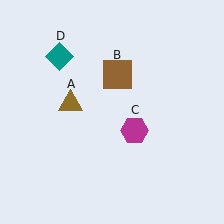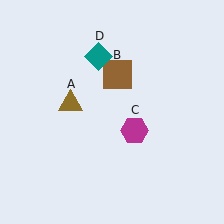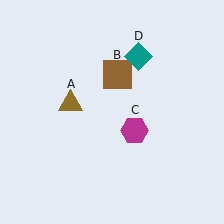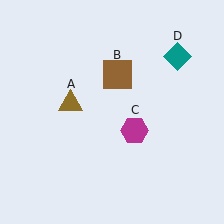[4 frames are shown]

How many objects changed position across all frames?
1 object changed position: teal diamond (object D).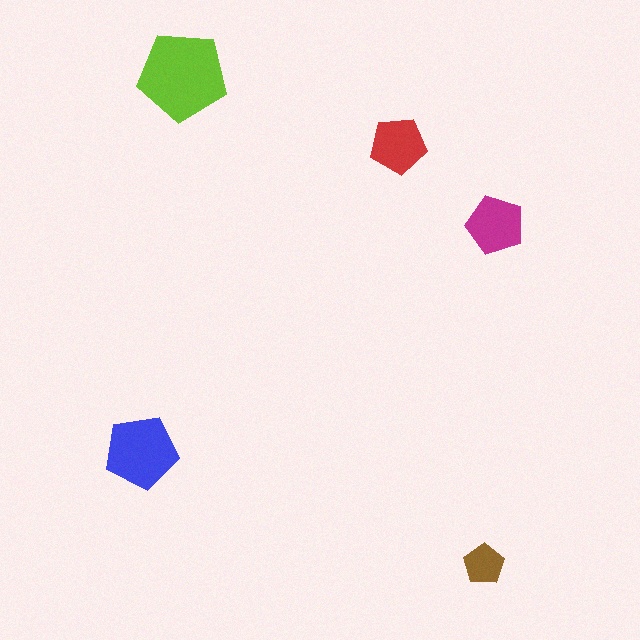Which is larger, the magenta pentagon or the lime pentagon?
The lime one.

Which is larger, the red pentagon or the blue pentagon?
The blue one.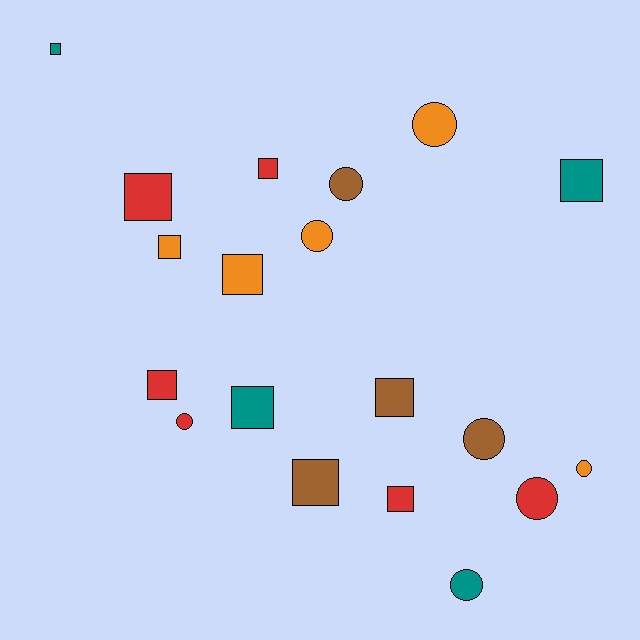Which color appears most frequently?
Red, with 6 objects.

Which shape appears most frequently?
Square, with 11 objects.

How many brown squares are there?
There are 2 brown squares.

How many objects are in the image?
There are 19 objects.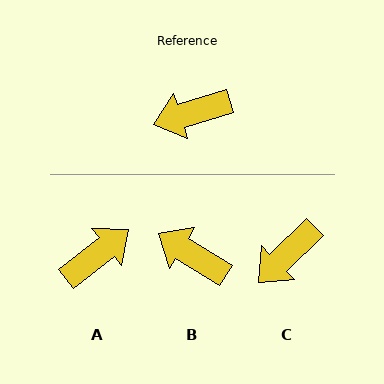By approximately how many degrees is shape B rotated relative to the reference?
Approximately 49 degrees clockwise.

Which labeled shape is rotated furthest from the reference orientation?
A, about 158 degrees away.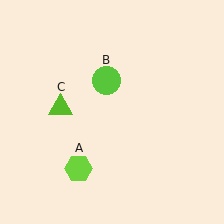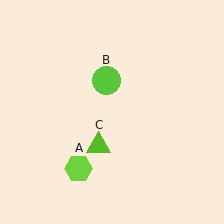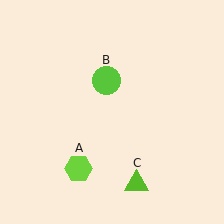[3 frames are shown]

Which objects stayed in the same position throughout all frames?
Lime hexagon (object A) and lime circle (object B) remained stationary.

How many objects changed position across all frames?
1 object changed position: lime triangle (object C).